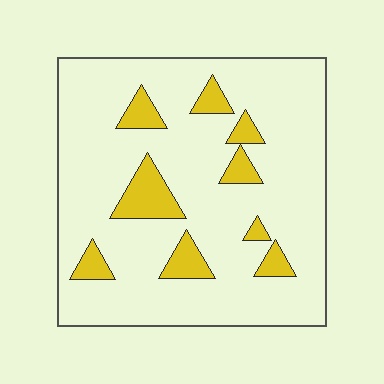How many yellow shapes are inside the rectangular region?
9.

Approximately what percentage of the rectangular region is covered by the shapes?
Approximately 15%.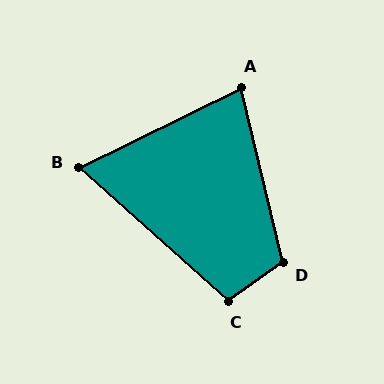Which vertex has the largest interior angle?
D, at approximately 112 degrees.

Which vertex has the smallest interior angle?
B, at approximately 68 degrees.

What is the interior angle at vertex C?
Approximately 103 degrees (obtuse).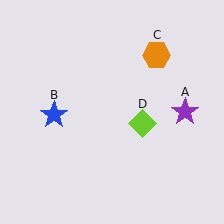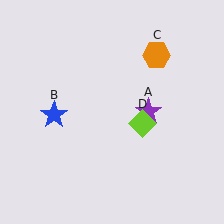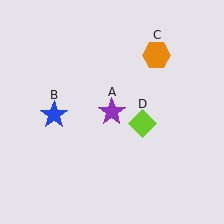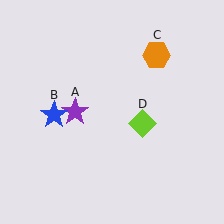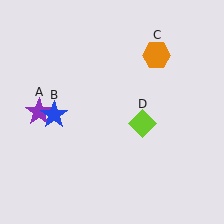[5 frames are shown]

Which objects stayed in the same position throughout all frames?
Blue star (object B) and orange hexagon (object C) and lime diamond (object D) remained stationary.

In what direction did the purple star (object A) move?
The purple star (object A) moved left.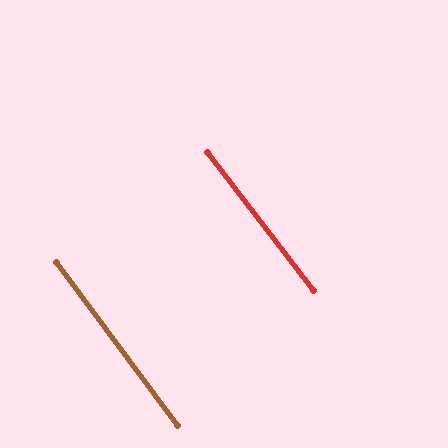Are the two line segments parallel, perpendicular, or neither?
Parallel — their directions differ by only 1.1°.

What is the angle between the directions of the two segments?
Approximately 1 degree.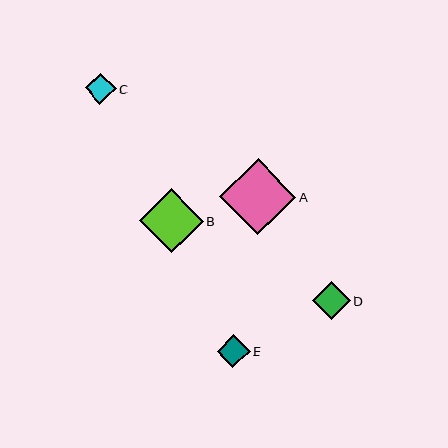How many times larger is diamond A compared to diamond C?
Diamond A is approximately 2.4 times the size of diamond C.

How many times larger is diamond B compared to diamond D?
Diamond B is approximately 1.7 times the size of diamond D.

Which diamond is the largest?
Diamond A is the largest with a size of approximately 76 pixels.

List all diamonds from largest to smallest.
From largest to smallest: A, B, D, E, C.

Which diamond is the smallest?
Diamond C is the smallest with a size of approximately 31 pixels.